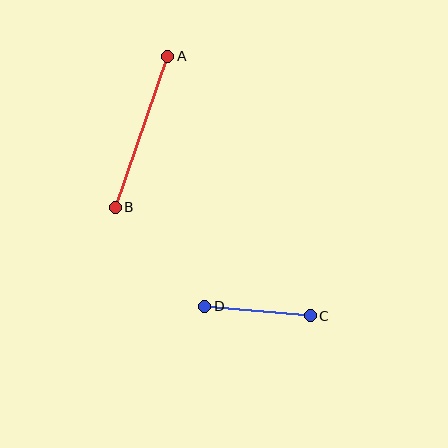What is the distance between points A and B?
The distance is approximately 160 pixels.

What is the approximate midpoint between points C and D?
The midpoint is at approximately (258, 311) pixels.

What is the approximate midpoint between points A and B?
The midpoint is at approximately (141, 132) pixels.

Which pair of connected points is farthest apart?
Points A and B are farthest apart.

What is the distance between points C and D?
The distance is approximately 106 pixels.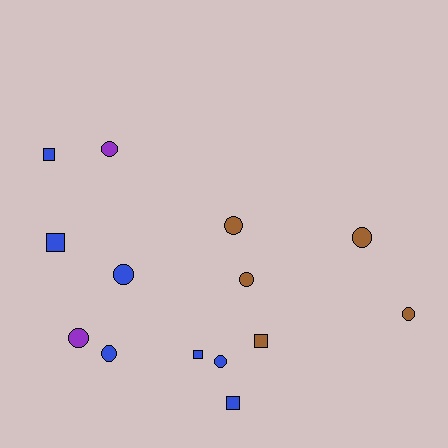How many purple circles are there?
There are 2 purple circles.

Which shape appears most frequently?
Circle, with 9 objects.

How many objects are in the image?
There are 14 objects.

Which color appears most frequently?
Blue, with 7 objects.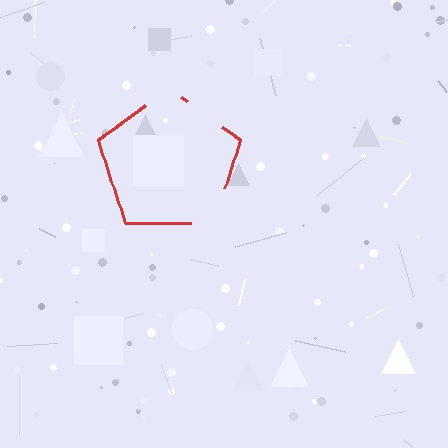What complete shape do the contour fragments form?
The contour fragments form a pentagon.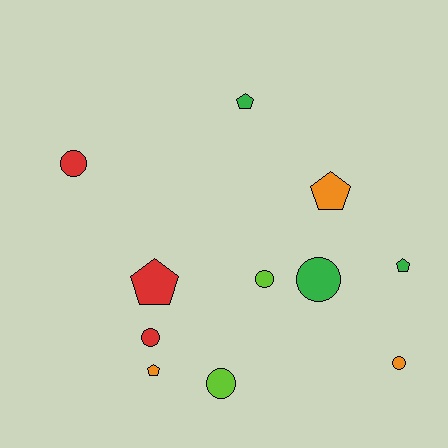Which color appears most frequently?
Green, with 3 objects.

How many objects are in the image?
There are 11 objects.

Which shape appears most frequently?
Circle, with 6 objects.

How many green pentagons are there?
There are 2 green pentagons.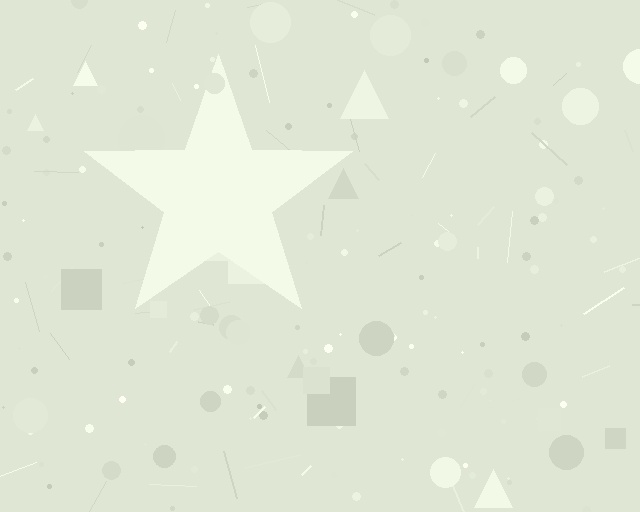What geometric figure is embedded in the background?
A star is embedded in the background.